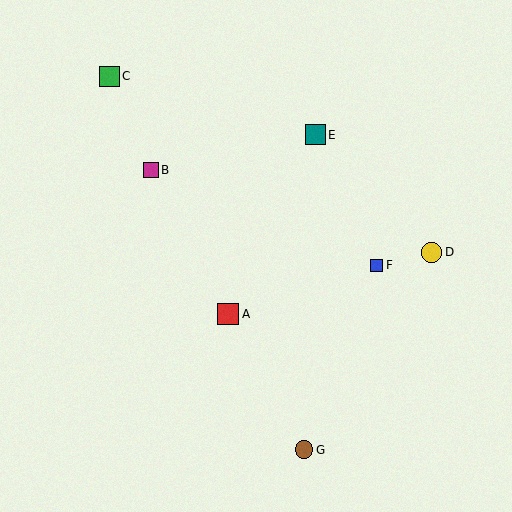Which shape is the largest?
The red square (labeled A) is the largest.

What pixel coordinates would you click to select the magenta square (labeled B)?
Click at (151, 170) to select the magenta square B.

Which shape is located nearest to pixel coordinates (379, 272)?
The blue square (labeled F) at (377, 265) is nearest to that location.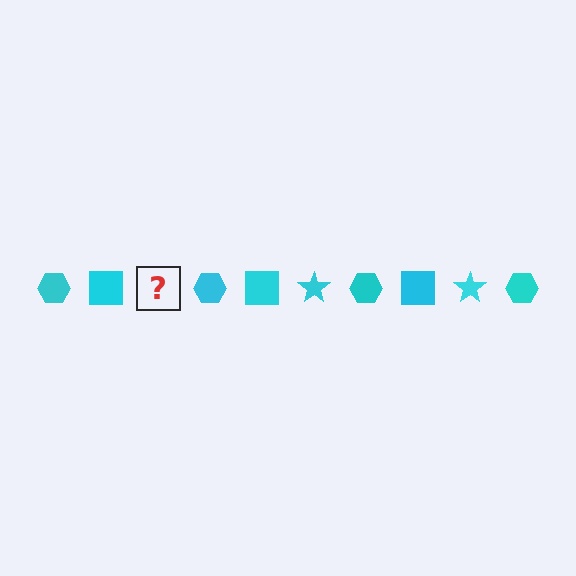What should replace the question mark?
The question mark should be replaced with a cyan star.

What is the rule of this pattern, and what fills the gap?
The rule is that the pattern cycles through hexagon, square, star shapes in cyan. The gap should be filled with a cyan star.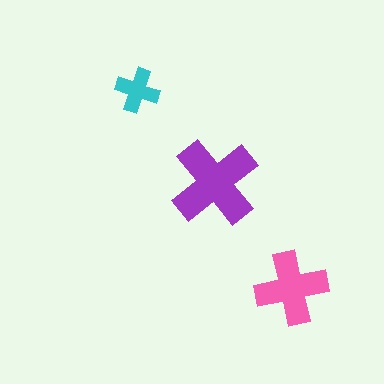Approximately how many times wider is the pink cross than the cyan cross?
About 1.5 times wider.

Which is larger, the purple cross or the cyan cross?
The purple one.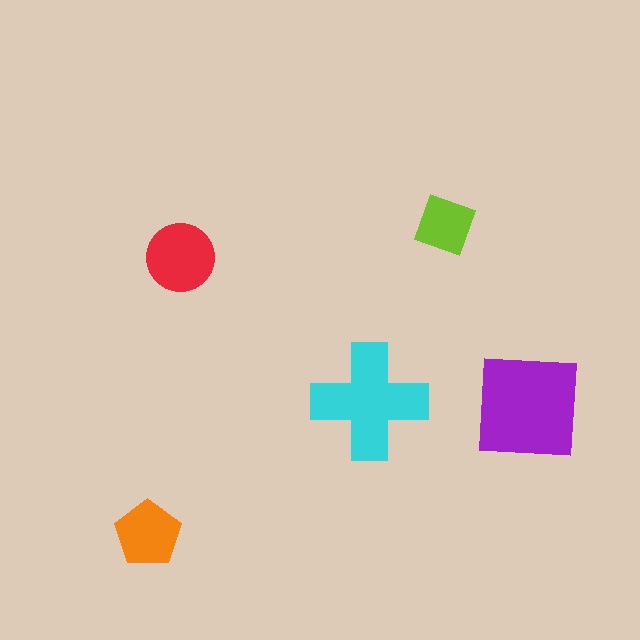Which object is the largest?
The purple square.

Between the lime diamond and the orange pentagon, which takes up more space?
The orange pentagon.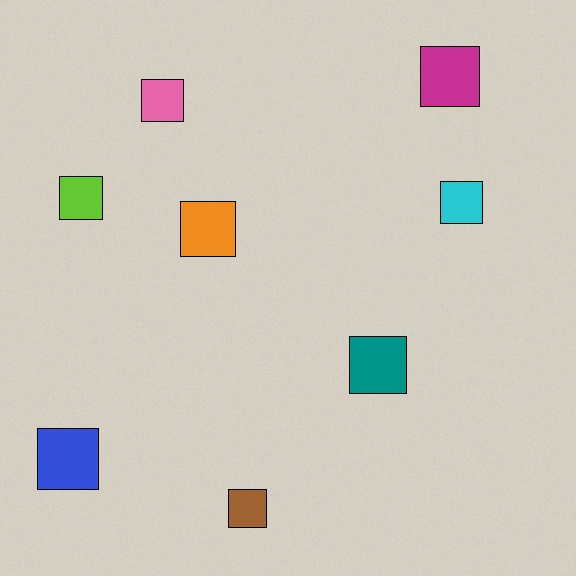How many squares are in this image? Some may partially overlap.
There are 8 squares.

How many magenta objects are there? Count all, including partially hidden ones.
There is 1 magenta object.